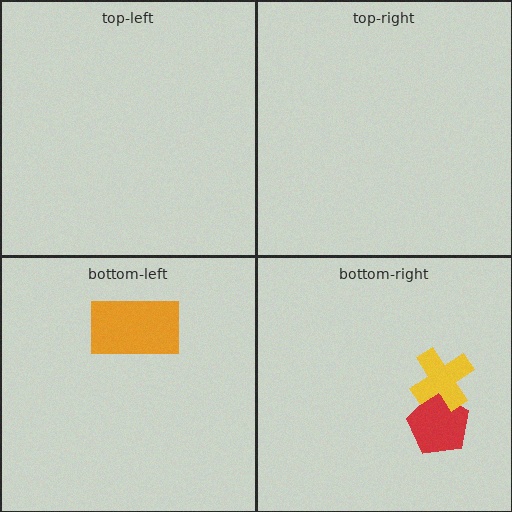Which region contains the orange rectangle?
The bottom-left region.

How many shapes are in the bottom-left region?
1.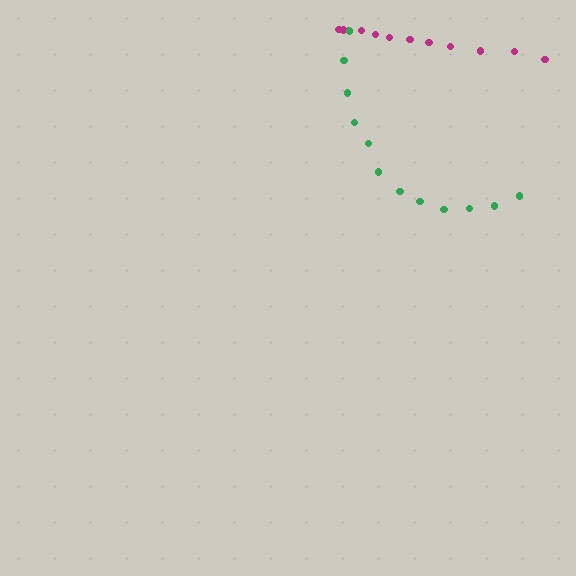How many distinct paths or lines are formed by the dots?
There are 2 distinct paths.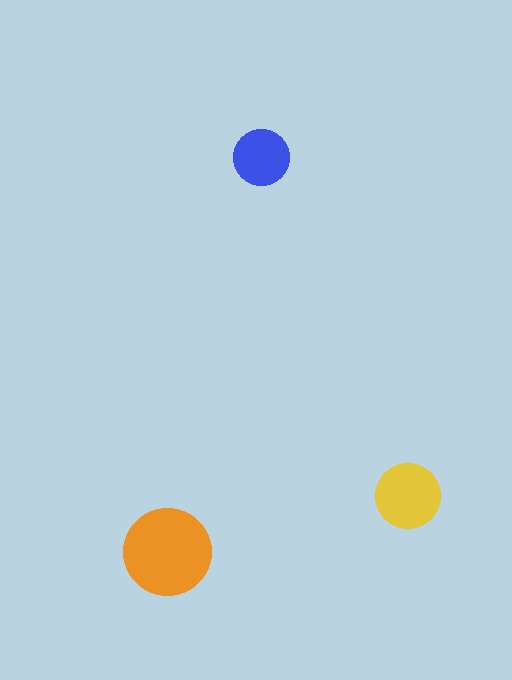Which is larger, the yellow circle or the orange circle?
The orange one.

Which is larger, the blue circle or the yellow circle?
The yellow one.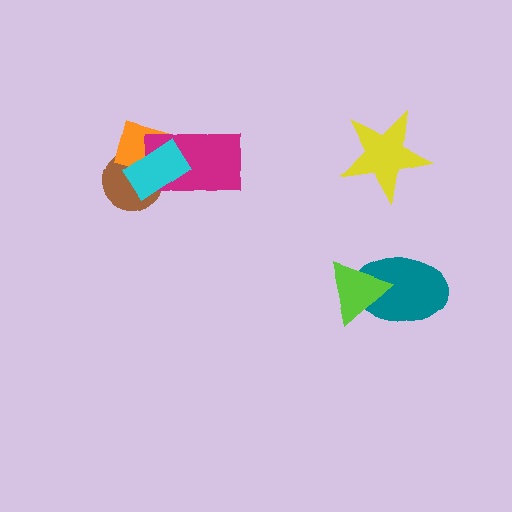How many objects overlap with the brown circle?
3 objects overlap with the brown circle.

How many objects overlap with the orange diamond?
3 objects overlap with the orange diamond.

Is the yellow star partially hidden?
No, no other shape covers it.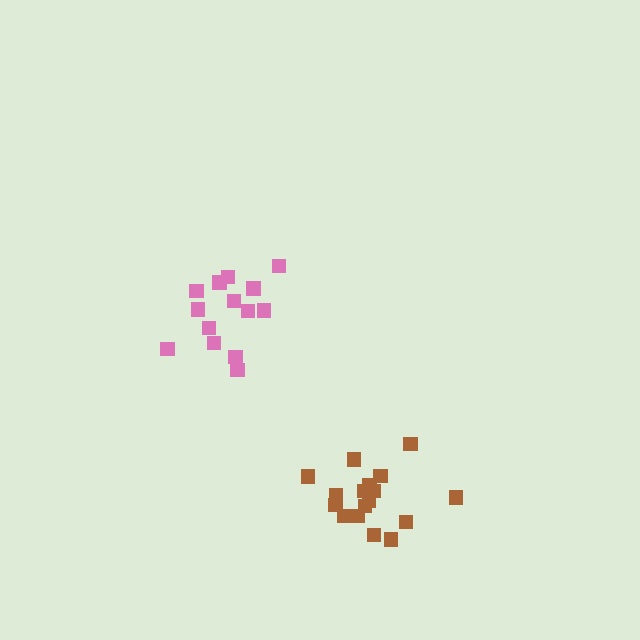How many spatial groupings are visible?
There are 2 spatial groupings.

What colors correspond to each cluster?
The clusters are colored: pink, brown.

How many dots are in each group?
Group 1: 14 dots, Group 2: 17 dots (31 total).